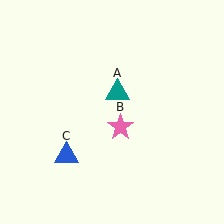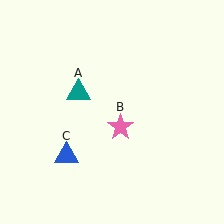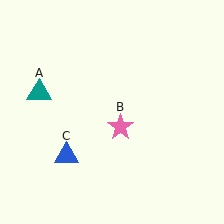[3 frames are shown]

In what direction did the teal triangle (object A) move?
The teal triangle (object A) moved left.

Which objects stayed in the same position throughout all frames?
Pink star (object B) and blue triangle (object C) remained stationary.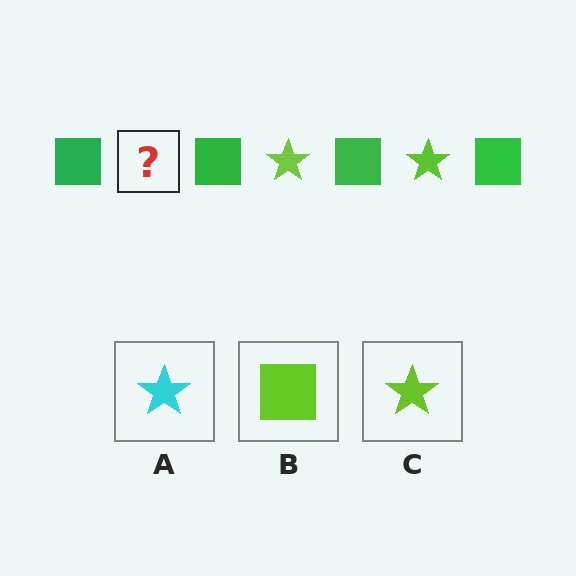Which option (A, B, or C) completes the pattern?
C.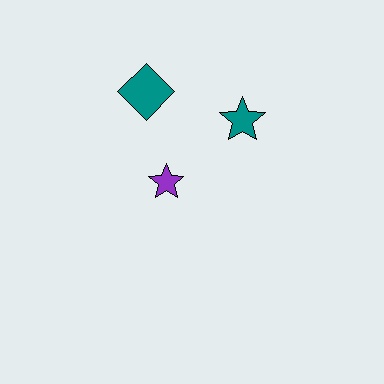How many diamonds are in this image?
There is 1 diamond.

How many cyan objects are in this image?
There are no cyan objects.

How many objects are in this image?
There are 3 objects.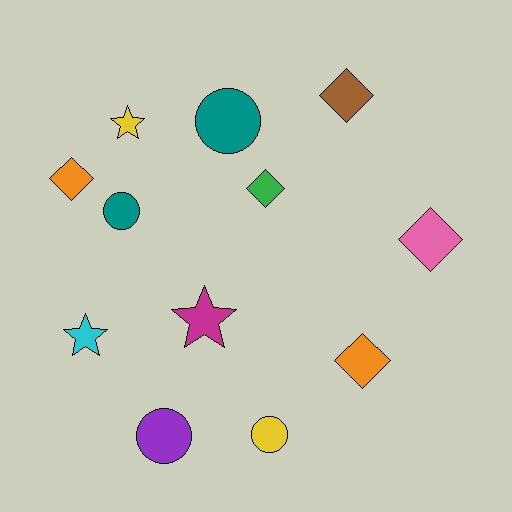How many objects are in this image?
There are 12 objects.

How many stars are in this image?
There are 3 stars.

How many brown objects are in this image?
There is 1 brown object.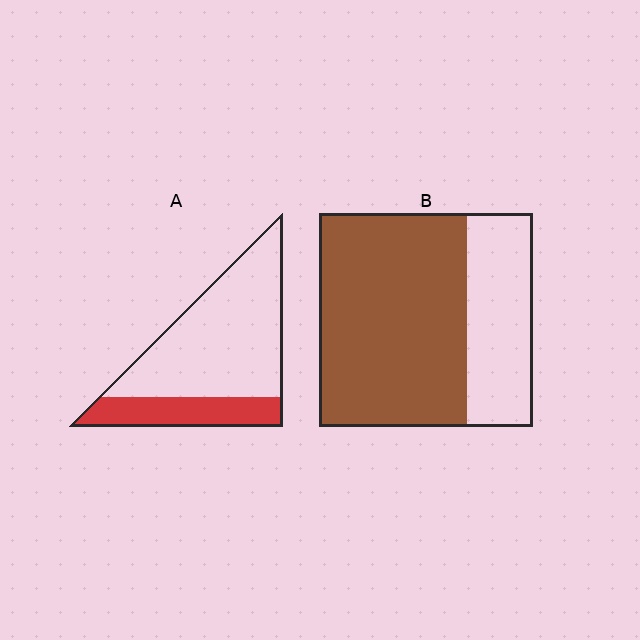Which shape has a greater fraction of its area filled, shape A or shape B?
Shape B.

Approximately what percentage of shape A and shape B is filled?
A is approximately 25% and B is approximately 70%.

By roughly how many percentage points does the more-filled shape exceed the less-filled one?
By roughly 45 percentage points (B over A).